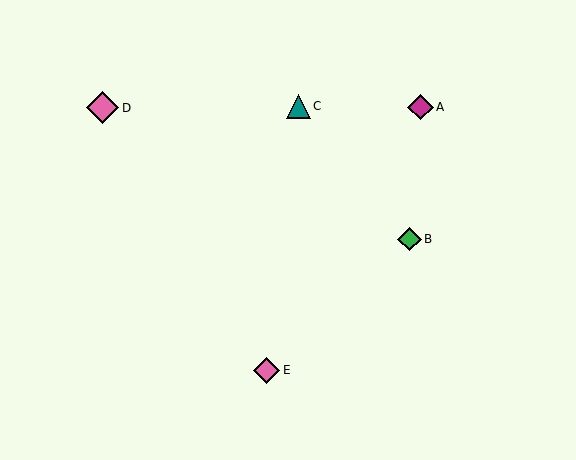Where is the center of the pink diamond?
The center of the pink diamond is at (103, 108).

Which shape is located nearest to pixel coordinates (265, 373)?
The pink diamond (labeled E) at (267, 370) is nearest to that location.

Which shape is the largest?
The pink diamond (labeled D) is the largest.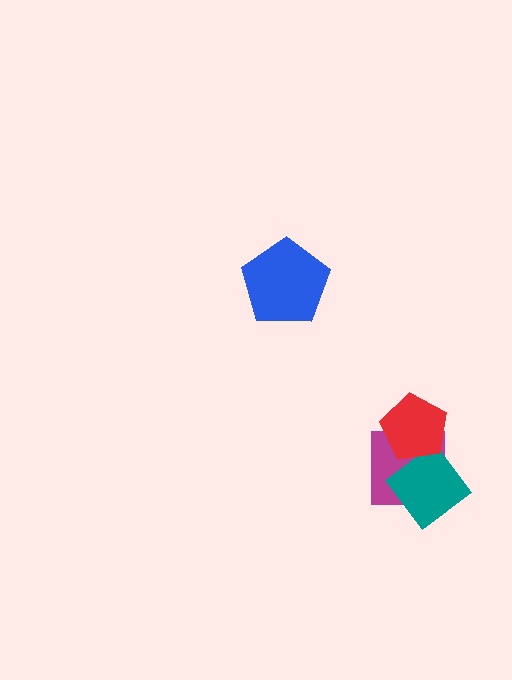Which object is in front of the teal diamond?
The red pentagon is in front of the teal diamond.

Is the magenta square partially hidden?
Yes, it is partially covered by another shape.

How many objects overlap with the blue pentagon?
0 objects overlap with the blue pentagon.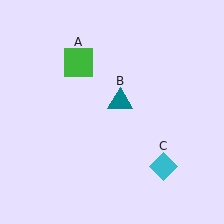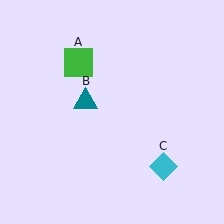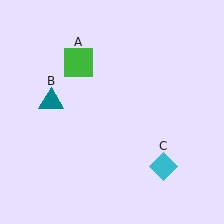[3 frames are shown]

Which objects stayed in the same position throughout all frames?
Green square (object A) and cyan diamond (object C) remained stationary.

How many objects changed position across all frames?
1 object changed position: teal triangle (object B).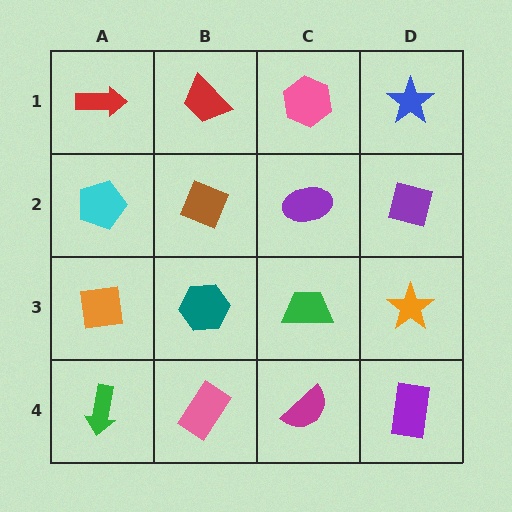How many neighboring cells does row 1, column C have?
3.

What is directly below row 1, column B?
A brown diamond.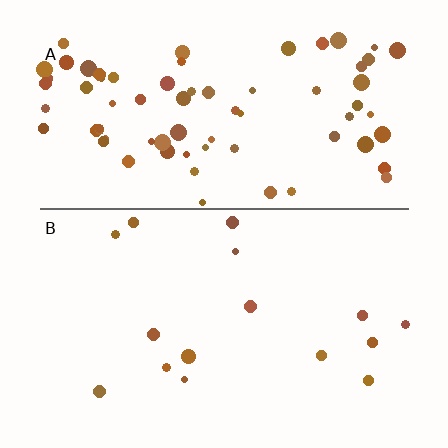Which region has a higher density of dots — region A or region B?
A (the top).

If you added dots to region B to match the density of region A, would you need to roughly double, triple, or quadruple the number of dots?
Approximately quadruple.